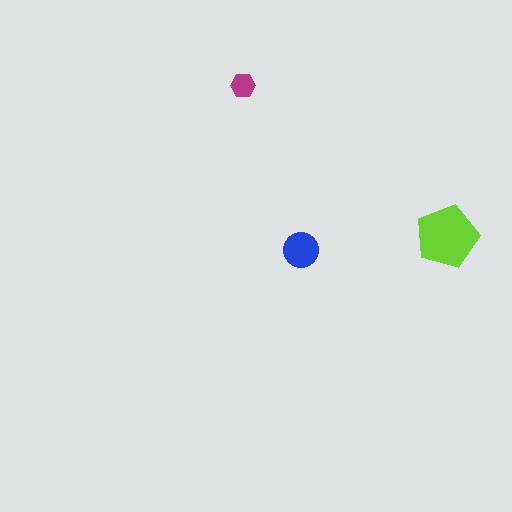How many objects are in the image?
There are 3 objects in the image.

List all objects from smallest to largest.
The magenta hexagon, the blue circle, the lime pentagon.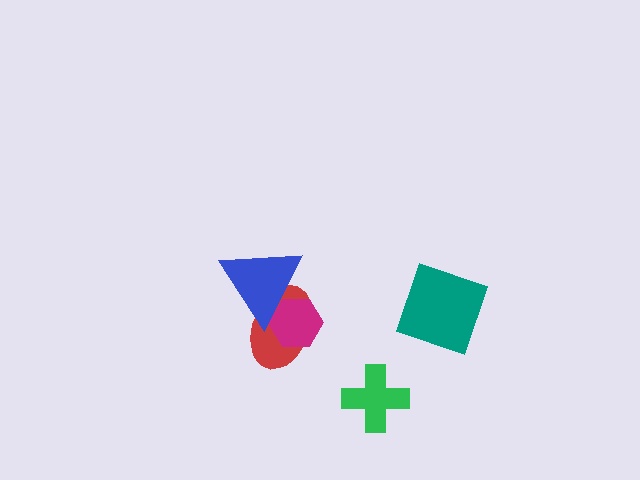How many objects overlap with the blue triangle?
2 objects overlap with the blue triangle.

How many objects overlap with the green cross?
0 objects overlap with the green cross.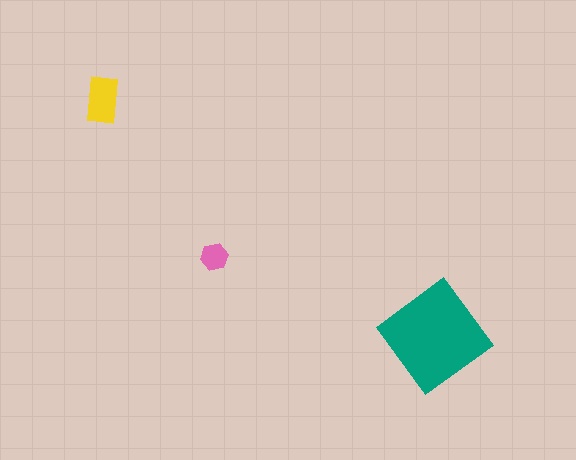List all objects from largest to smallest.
The teal diamond, the yellow rectangle, the pink hexagon.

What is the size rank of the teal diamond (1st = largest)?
1st.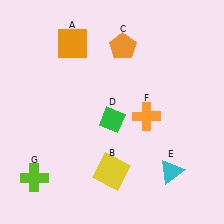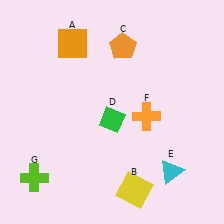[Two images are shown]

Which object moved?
The yellow square (B) moved right.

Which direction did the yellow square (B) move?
The yellow square (B) moved right.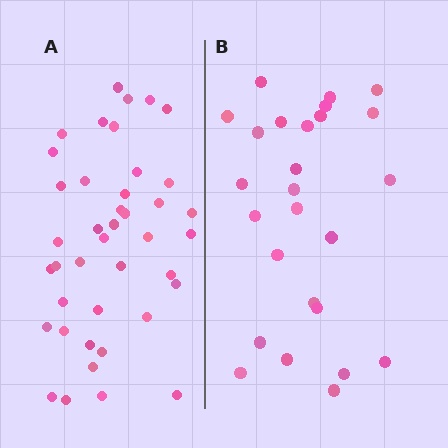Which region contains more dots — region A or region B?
Region A (the left region) has more dots.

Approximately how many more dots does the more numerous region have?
Region A has approximately 15 more dots than region B.